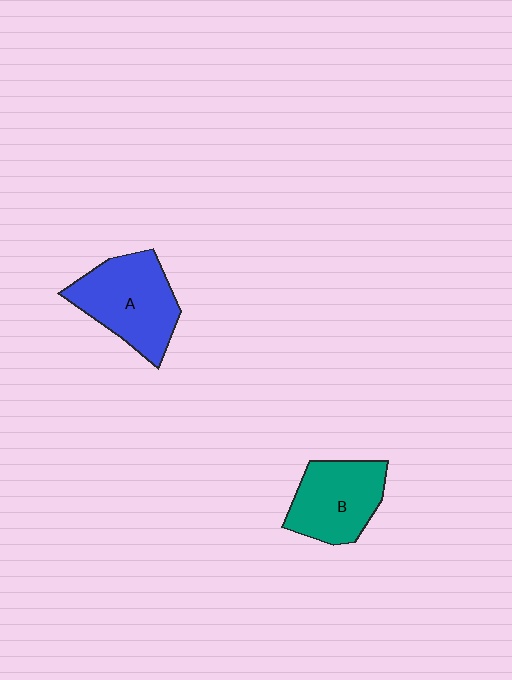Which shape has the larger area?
Shape A (blue).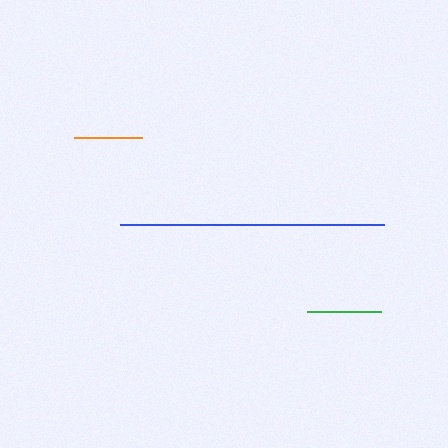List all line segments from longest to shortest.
From longest to shortest: blue, green, orange.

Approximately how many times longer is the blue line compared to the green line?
The blue line is approximately 3.5 times the length of the green line.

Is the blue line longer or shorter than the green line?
The blue line is longer than the green line.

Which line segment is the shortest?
The orange line is the shortest at approximately 68 pixels.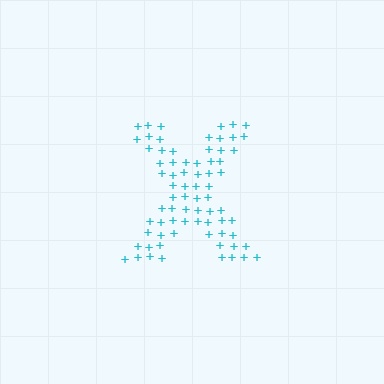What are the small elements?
The small elements are plus signs.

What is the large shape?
The large shape is the letter X.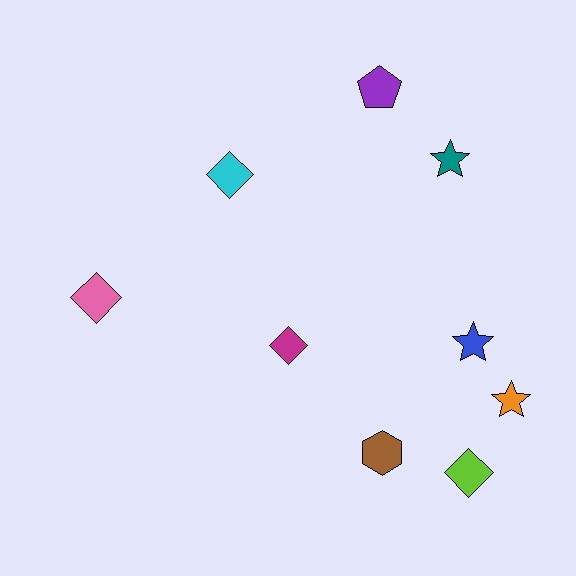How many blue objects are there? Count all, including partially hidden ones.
There is 1 blue object.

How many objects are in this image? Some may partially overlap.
There are 9 objects.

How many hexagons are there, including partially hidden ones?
There is 1 hexagon.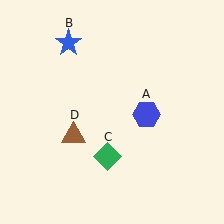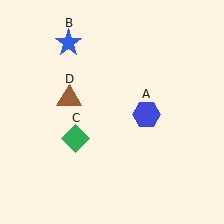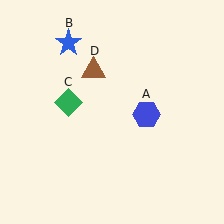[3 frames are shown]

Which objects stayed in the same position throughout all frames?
Blue hexagon (object A) and blue star (object B) remained stationary.